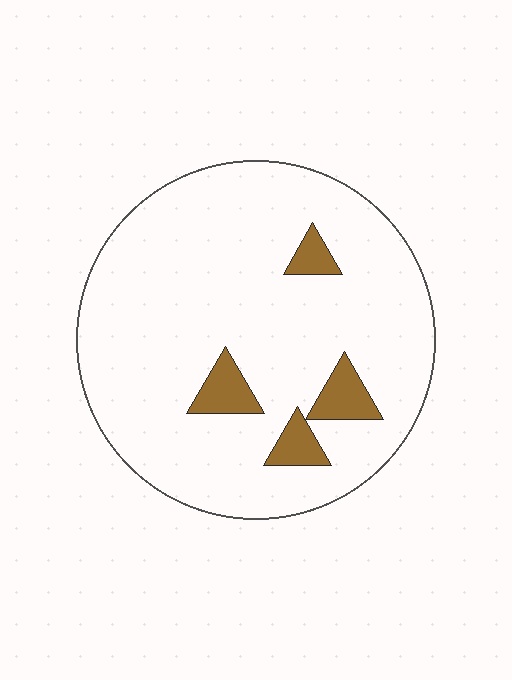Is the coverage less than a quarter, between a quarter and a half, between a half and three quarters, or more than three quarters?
Less than a quarter.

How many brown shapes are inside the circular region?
4.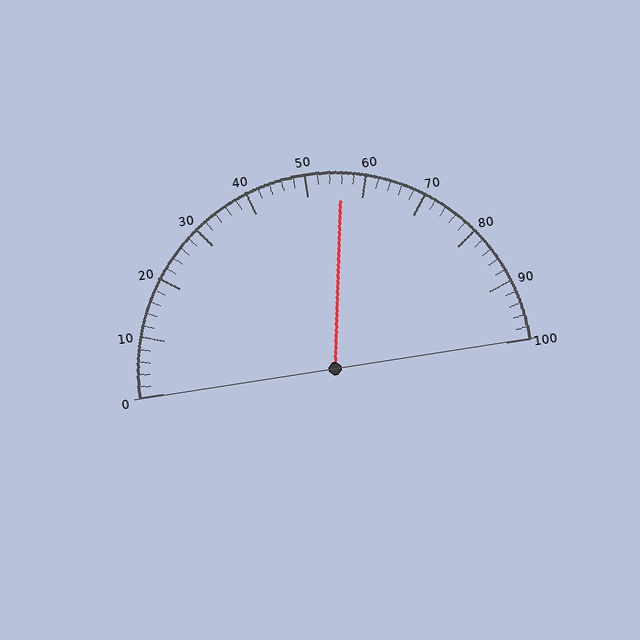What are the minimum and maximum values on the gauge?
The gauge ranges from 0 to 100.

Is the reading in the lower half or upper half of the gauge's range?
The reading is in the upper half of the range (0 to 100).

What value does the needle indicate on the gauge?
The needle indicates approximately 56.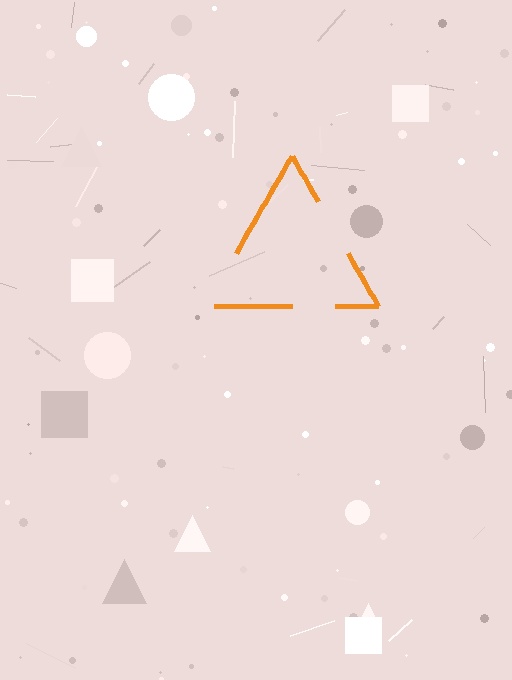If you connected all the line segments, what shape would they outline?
They would outline a triangle.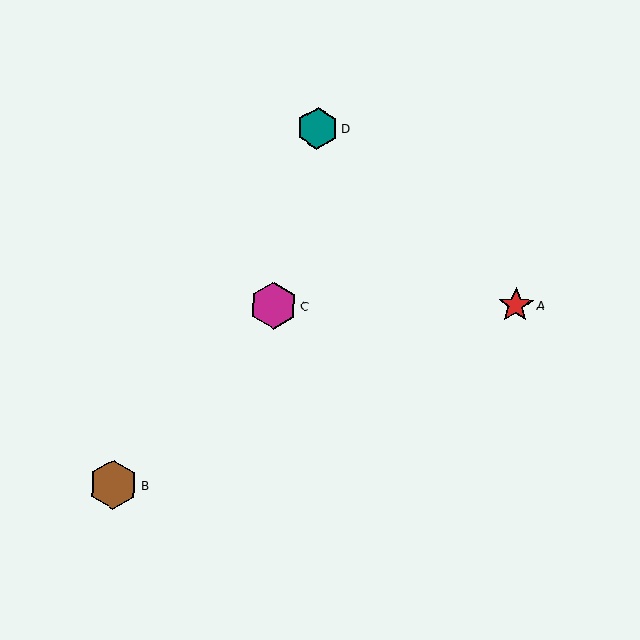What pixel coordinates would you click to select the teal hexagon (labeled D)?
Click at (318, 128) to select the teal hexagon D.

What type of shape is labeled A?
Shape A is a red star.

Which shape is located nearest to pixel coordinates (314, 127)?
The teal hexagon (labeled D) at (318, 128) is nearest to that location.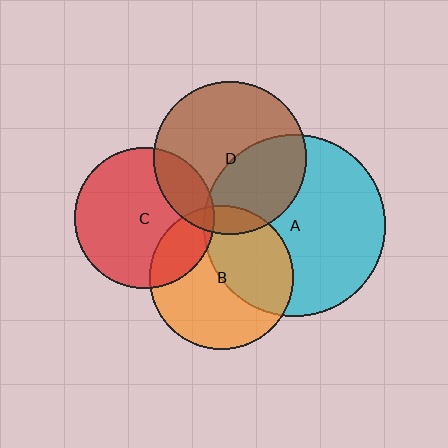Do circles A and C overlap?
Yes.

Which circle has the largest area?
Circle A (cyan).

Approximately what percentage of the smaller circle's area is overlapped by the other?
Approximately 5%.